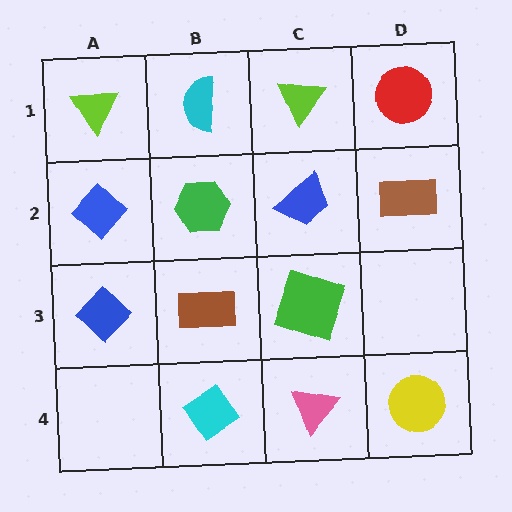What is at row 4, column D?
A yellow circle.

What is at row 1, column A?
A lime triangle.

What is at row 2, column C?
A blue trapezoid.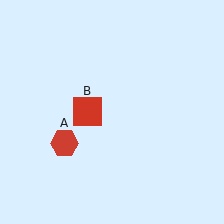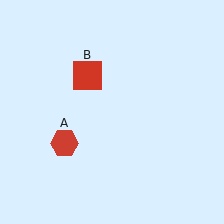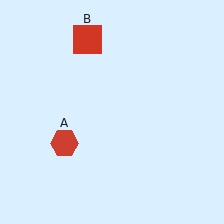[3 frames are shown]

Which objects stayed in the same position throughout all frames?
Red hexagon (object A) remained stationary.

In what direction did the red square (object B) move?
The red square (object B) moved up.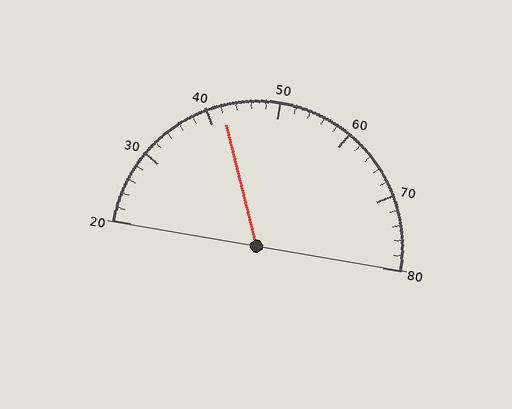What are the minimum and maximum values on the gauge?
The gauge ranges from 20 to 80.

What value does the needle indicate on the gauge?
The needle indicates approximately 42.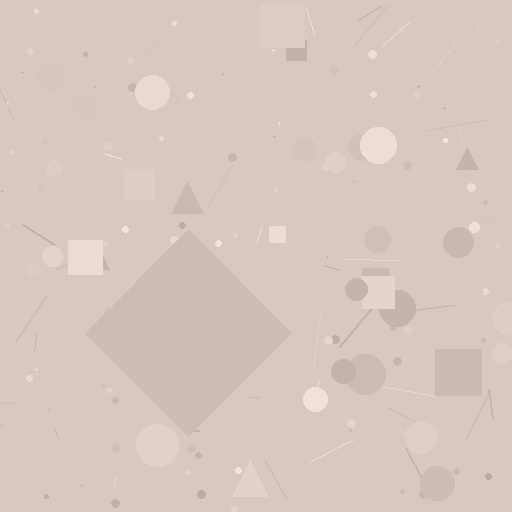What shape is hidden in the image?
A diamond is hidden in the image.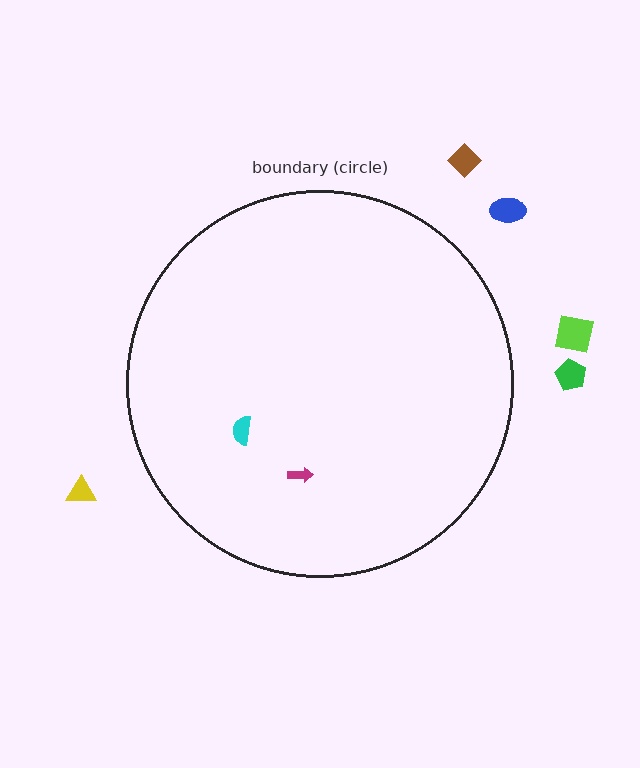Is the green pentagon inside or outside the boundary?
Outside.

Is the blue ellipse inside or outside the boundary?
Outside.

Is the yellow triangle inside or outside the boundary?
Outside.